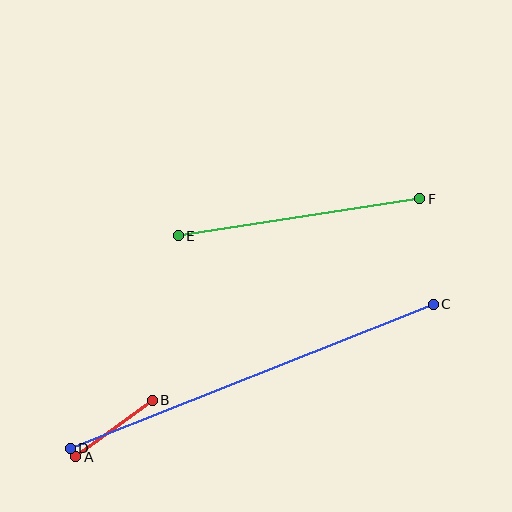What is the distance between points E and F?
The distance is approximately 244 pixels.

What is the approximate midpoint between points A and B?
The midpoint is at approximately (114, 429) pixels.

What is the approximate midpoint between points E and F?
The midpoint is at approximately (299, 217) pixels.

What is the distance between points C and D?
The distance is approximately 391 pixels.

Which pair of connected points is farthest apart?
Points C and D are farthest apart.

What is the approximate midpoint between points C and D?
The midpoint is at approximately (252, 376) pixels.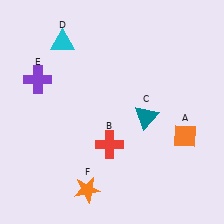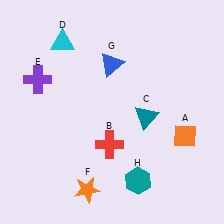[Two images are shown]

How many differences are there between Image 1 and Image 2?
There are 2 differences between the two images.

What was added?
A blue triangle (G), a teal hexagon (H) were added in Image 2.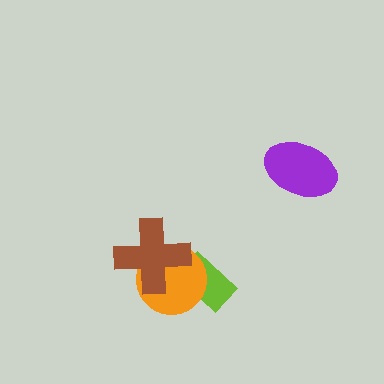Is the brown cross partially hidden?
No, no other shape covers it.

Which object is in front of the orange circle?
The brown cross is in front of the orange circle.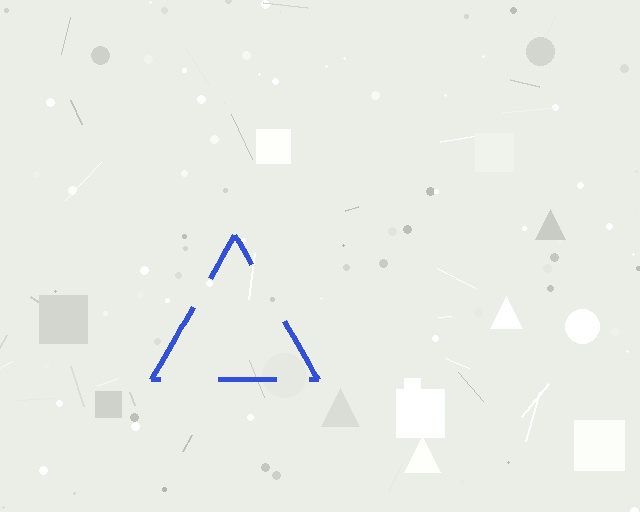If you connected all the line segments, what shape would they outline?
They would outline a triangle.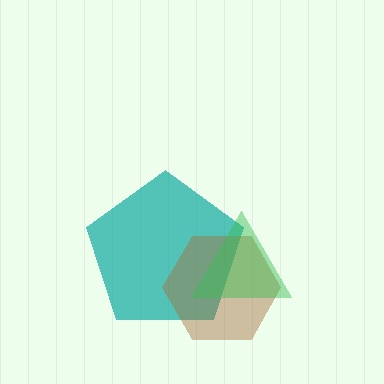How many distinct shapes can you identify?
There are 3 distinct shapes: a teal pentagon, a brown hexagon, a green triangle.